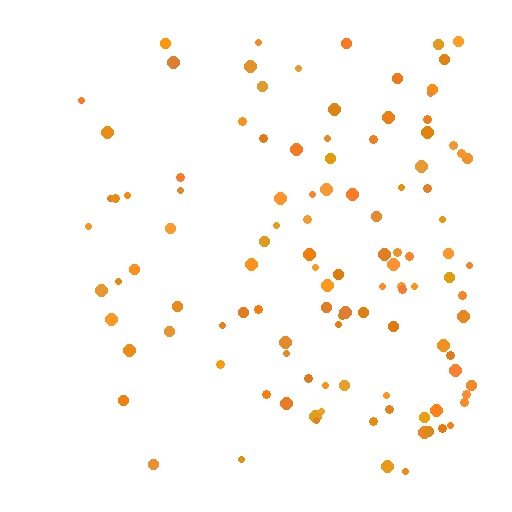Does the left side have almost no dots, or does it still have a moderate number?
Still a moderate number, just noticeably fewer than the right.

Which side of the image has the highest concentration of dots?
The right.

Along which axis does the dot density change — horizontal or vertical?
Horizontal.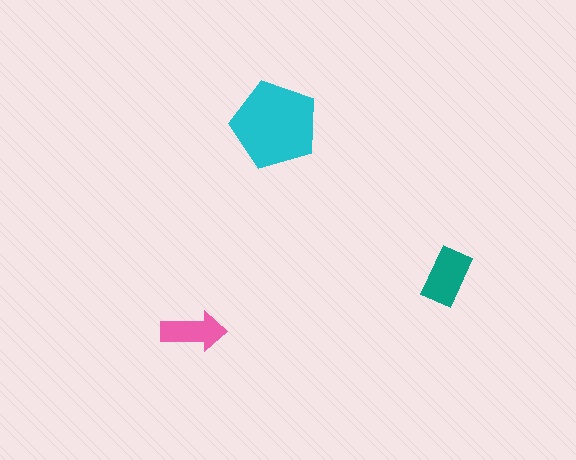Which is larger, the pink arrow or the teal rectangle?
The teal rectangle.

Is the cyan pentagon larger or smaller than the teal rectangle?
Larger.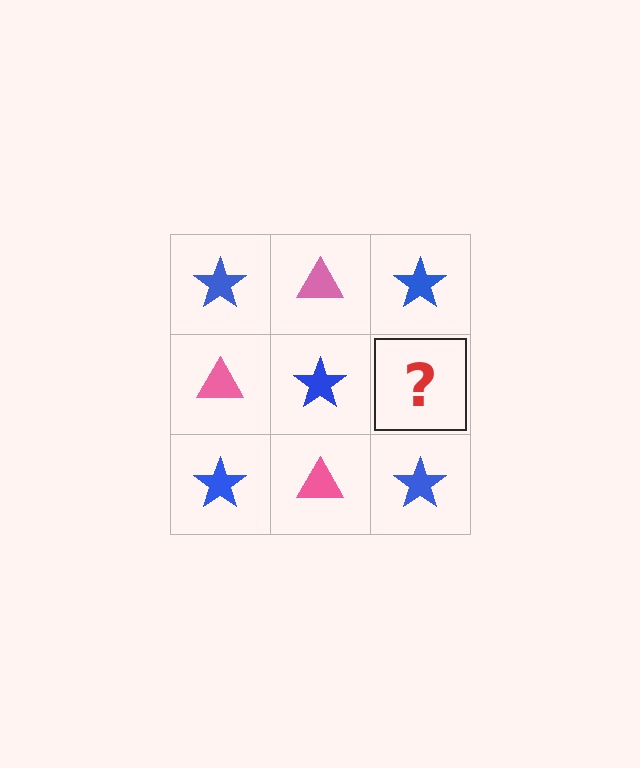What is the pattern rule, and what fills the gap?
The rule is that it alternates blue star and pink triangle in a checkerboard pattern. The gap should be filled with a pink triangle.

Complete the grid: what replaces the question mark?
The question mark should be replaced with a pink triangle.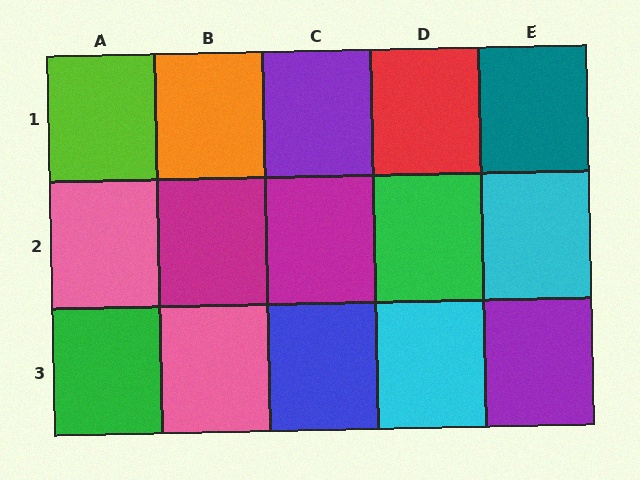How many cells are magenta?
2 cells are magenta.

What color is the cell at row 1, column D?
Red.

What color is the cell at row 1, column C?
Purple.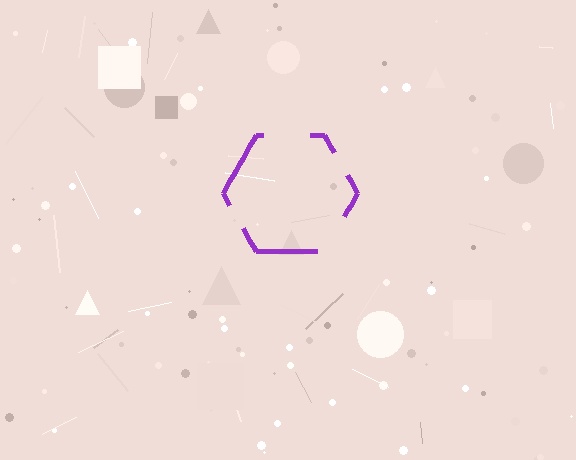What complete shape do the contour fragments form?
The contour fragments form a hexagon.